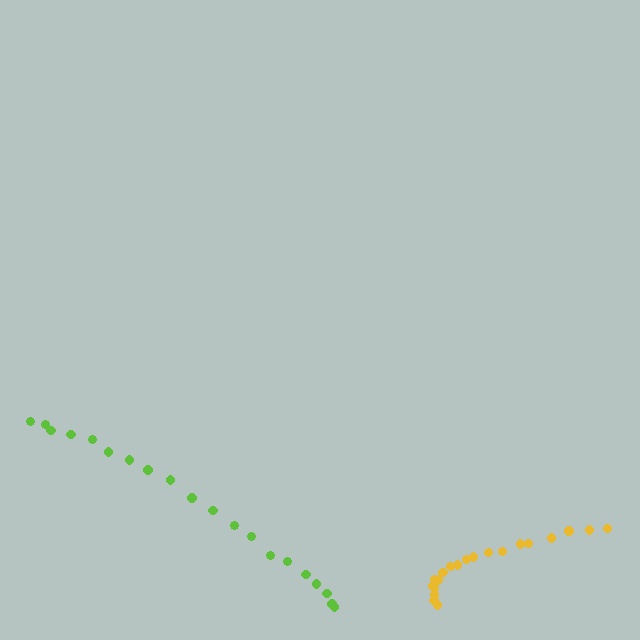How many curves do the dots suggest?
There are 2 distinct paths.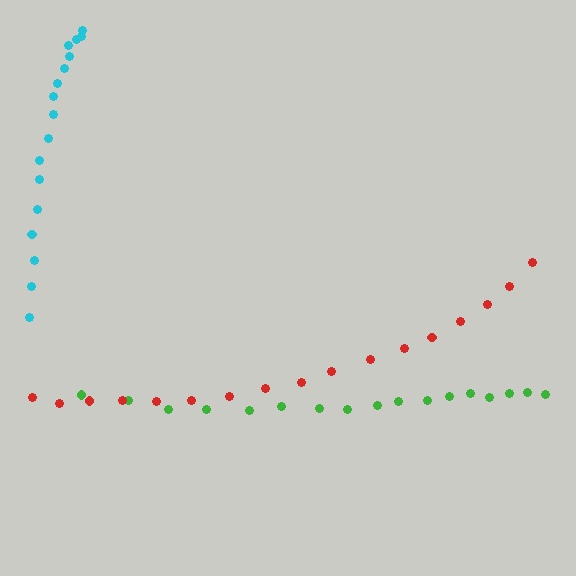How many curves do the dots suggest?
There are 3 distinct paths.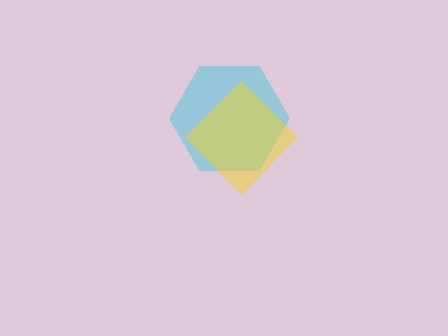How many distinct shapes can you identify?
There are 2 distinct shapes: a cyan hexagon, a yellow diamond.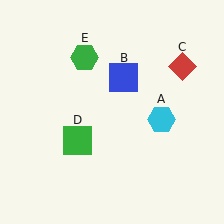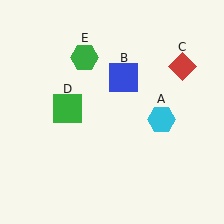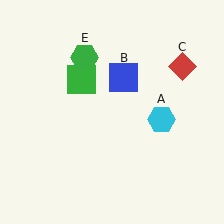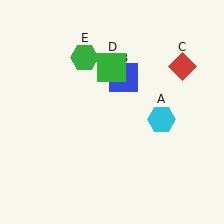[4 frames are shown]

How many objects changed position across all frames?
1 object changed position: green square (object D).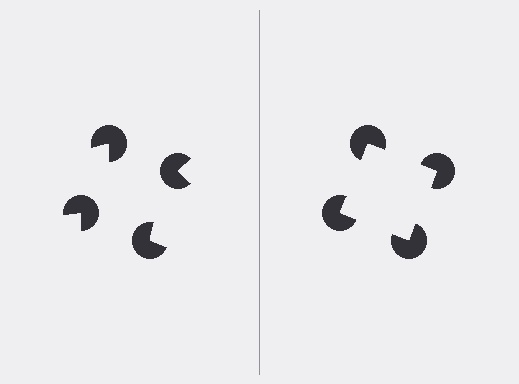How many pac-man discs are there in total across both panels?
8 — 4 on each side.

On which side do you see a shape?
An illusory square appears on the right side. On the left side the wedge cuts are rotated, so no coherent shape forms.